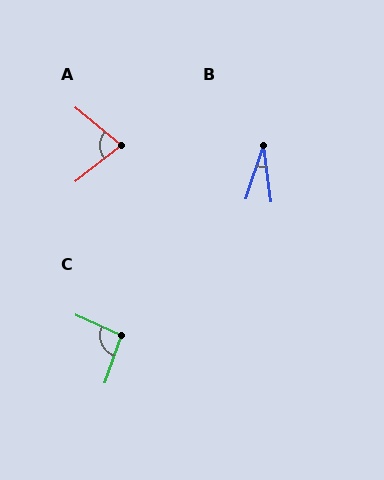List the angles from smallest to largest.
B (26°), A (78°), C (95°).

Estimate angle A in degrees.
Approximately 78 degrees.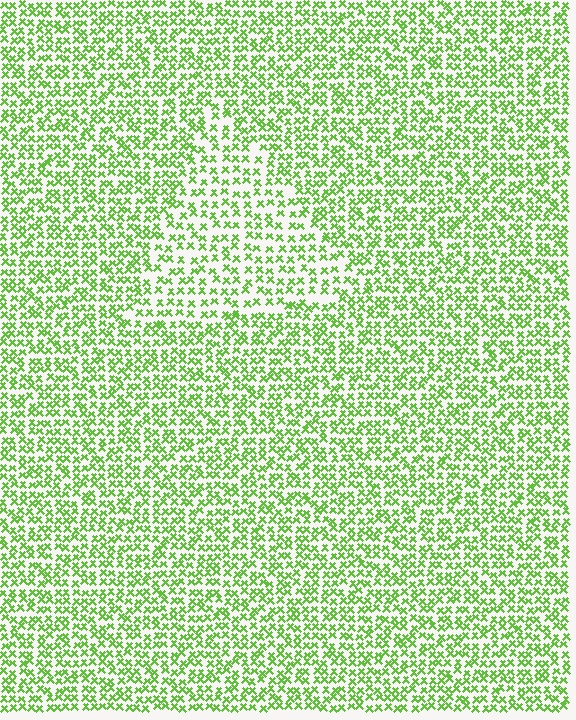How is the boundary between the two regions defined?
The boundary is defined by a change in element density (approximately 1.5x ratio). All elements are the same color, size, and shape.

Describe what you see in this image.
The image contains small lime elements arranged at two different densities. A triangle-shaped region is visible where the elements are less densely packed than the surrounding area.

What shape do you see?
I see a triangle.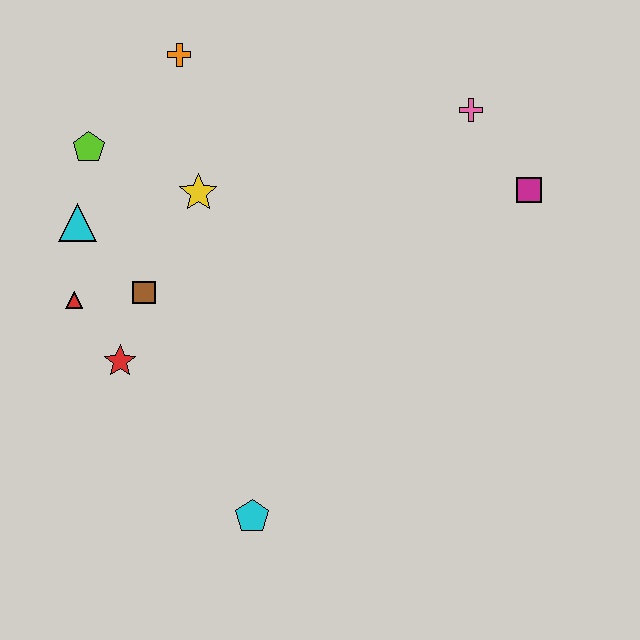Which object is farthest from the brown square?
The magenta square is farthest from the brown square.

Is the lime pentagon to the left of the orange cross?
Yes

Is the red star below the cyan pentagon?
No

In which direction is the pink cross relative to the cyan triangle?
The pink cross is to the right of the cyan triangle.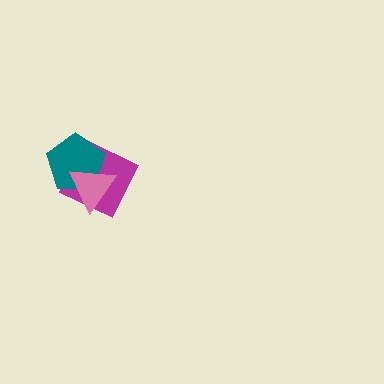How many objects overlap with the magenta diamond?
2 objects overlap with the magenta diamond.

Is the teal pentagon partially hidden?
Yes, it is partially covered by another shape.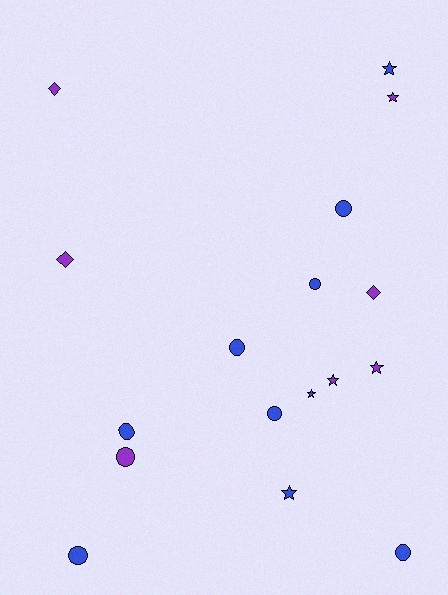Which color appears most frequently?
Blue, with 10 objects.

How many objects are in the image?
There are 17 objects.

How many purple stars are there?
There are 3 purple stars.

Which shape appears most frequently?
Circle, with 8 objects.